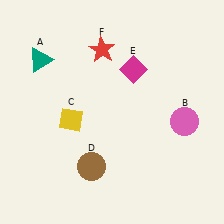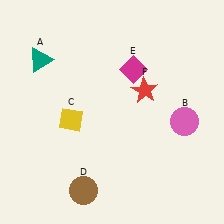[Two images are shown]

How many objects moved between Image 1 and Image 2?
2 objects moved between the two images.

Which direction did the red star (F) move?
The red star (F) moved right.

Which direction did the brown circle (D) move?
The brown circle (D) moved down.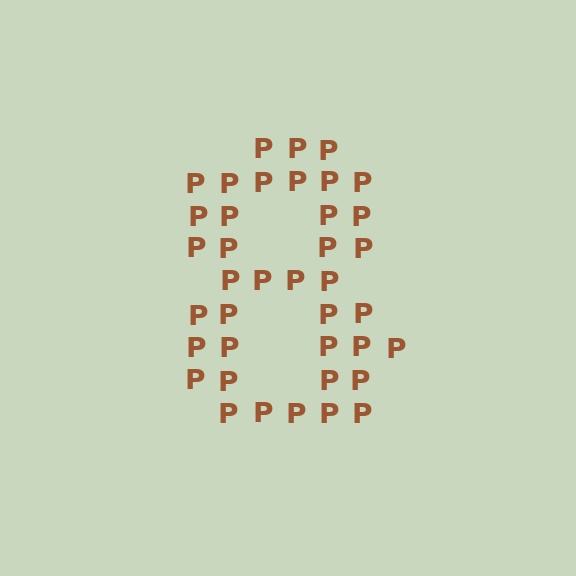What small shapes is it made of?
It is made of small letter P's.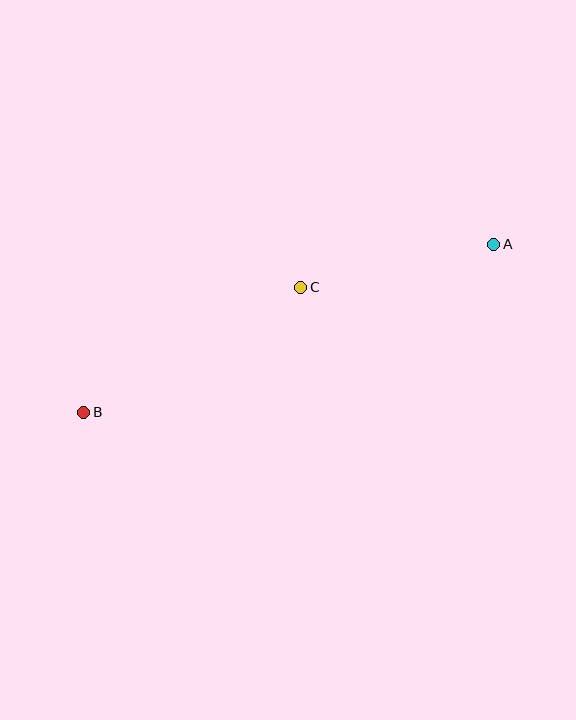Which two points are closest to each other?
Points A and C are closest to each other.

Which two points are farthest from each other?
Points A and B are farthest from each other.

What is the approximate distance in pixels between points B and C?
The distance between B and C is approximately 251 pixels.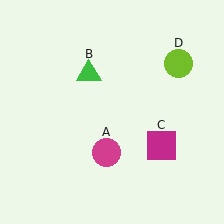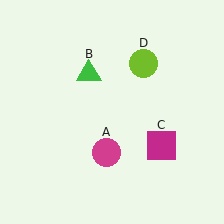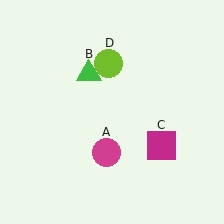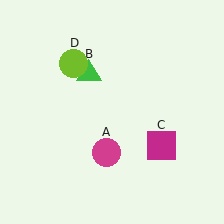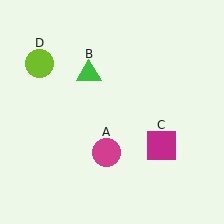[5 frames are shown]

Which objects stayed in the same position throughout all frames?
Magenta circle (object A) and green triangle (object B) and magenta square (object C) remained stationary.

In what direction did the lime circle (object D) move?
The lime circle (object D) moved left.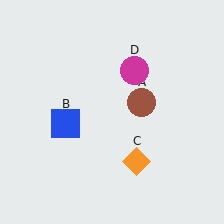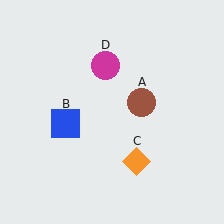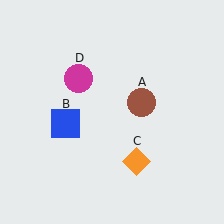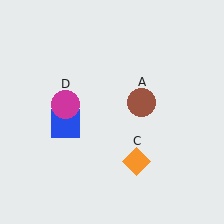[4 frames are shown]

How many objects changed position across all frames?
1 object changed position: magenta circle (object D).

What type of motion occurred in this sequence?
The magenta circle (object D) rotated counterclockwise around the center of the scene.